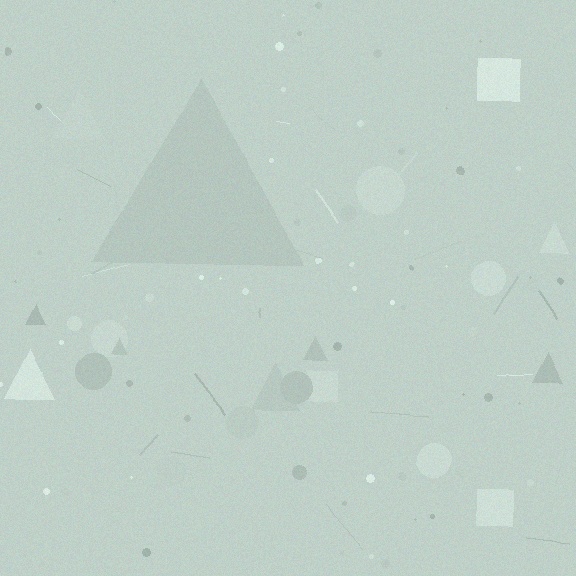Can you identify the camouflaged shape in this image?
The camouflaged shape is a triangle.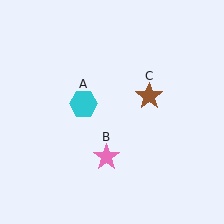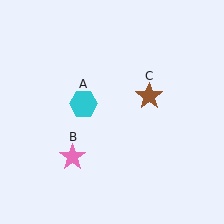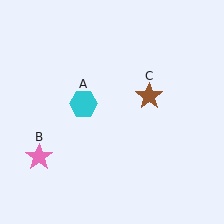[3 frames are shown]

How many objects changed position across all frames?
1 object changed position: pink star (object B).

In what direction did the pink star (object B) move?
The pink star (object B) moved left.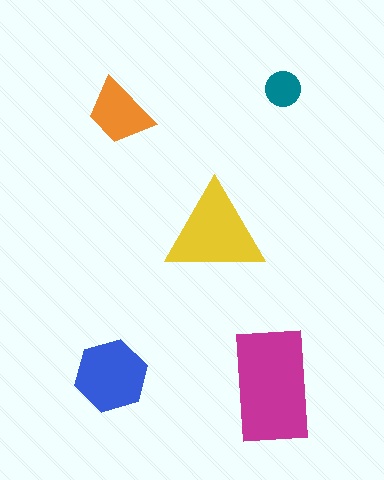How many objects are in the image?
There are 5 objects in the image.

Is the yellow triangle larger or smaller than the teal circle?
Larger.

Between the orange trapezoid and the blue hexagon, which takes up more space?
The blue hexagon.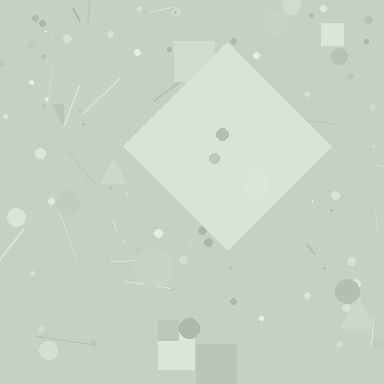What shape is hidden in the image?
A diamond is hidden in the image.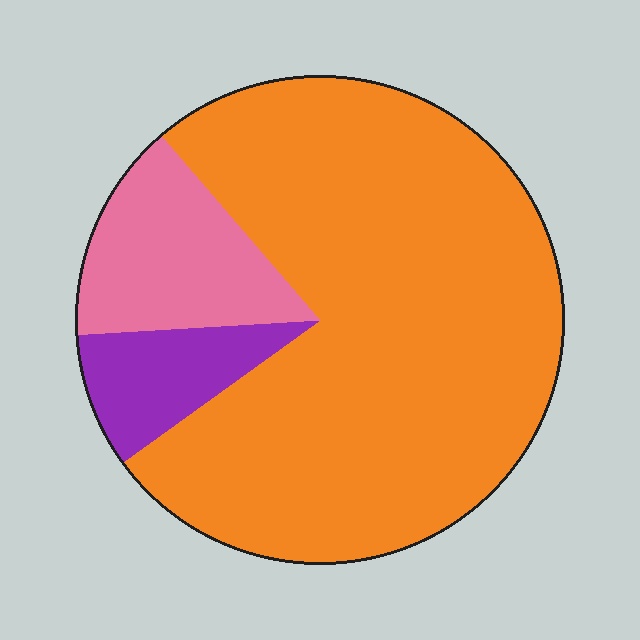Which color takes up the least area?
Purple, at roughly 10%.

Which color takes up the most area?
Orange, at roughly 75%.